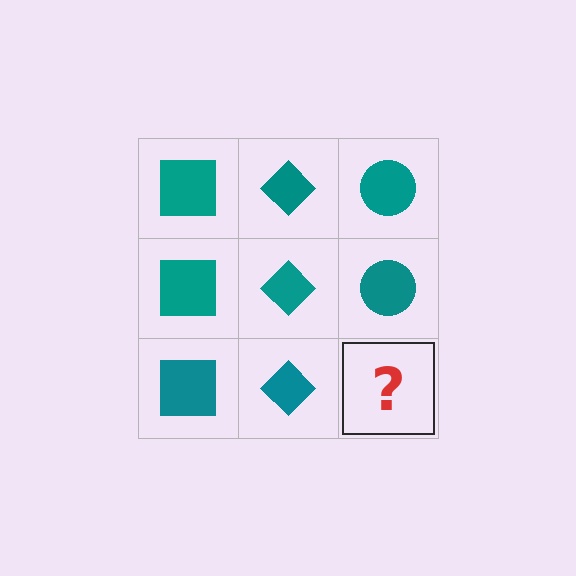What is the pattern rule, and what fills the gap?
The rule is that each column has a consistent shape. The gap should be filled with a teal circle.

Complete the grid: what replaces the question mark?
The question mark should be replaced with a teal circle.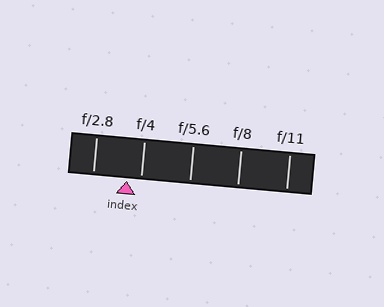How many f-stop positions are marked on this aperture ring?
There are 5 f-stop positions marked.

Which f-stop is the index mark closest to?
The index mark is closest to f/4.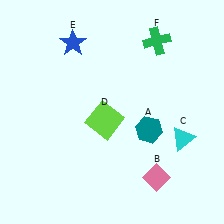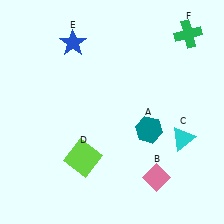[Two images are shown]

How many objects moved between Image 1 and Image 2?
2 objects moved between the two images.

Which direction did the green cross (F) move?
The green cross (F) moved right.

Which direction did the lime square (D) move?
The lime square (D) moved down.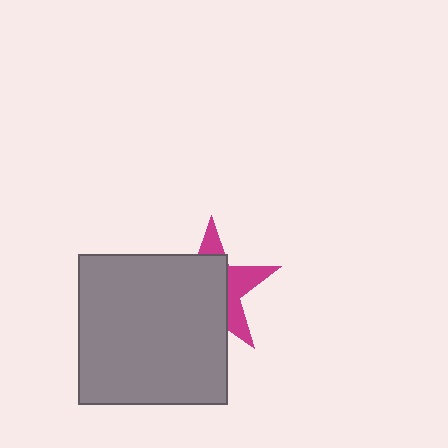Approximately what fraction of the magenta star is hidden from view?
Roughly 63% of the magenta star is hidden behind the gray square.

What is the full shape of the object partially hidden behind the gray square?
The partially hidden object is a magenta star.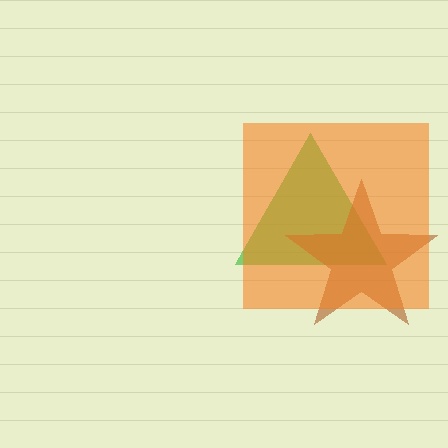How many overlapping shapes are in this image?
There are 3 overlapping shapes in the image.